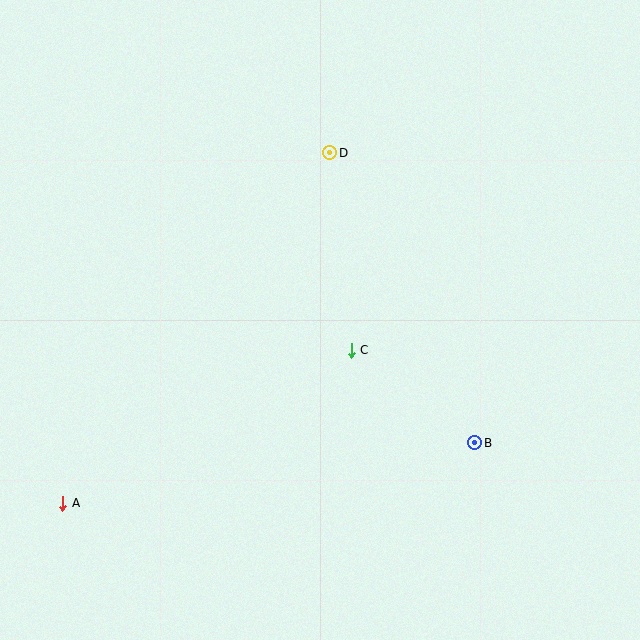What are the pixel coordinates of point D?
Point D is at (330, 153).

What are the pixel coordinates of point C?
Point C is at (351, 350).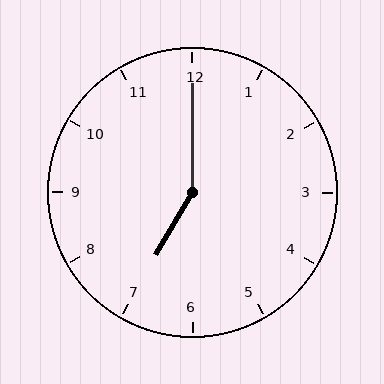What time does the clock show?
7:00.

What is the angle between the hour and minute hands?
Approximately 150 degrees.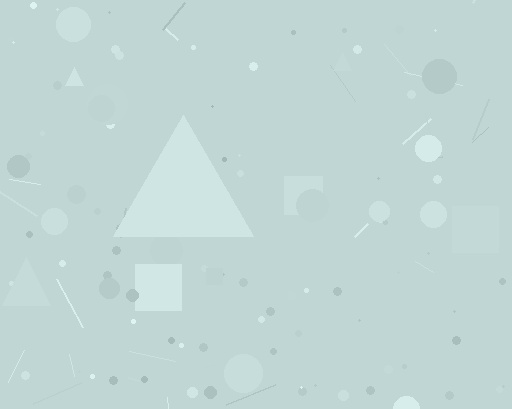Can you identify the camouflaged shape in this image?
The camouflaged shape is a triangle.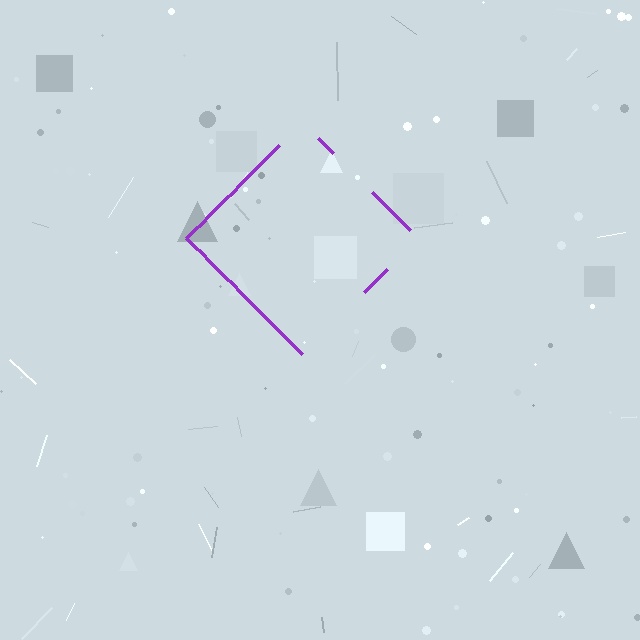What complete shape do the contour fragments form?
The contour fragments form a diamond.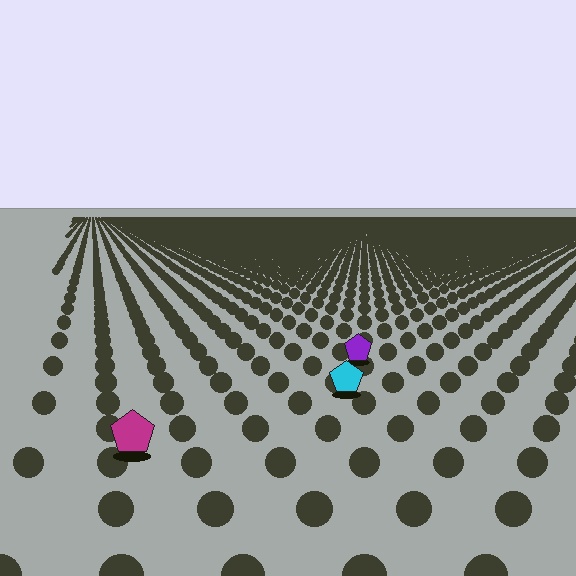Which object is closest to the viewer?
The magenta pentagon is closest. The texture marks near it are larger and more spread out.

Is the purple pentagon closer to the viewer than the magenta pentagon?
No. The magenta pentagon is closer — you can tell from the texture gradient: the ground texture is coarser near it.